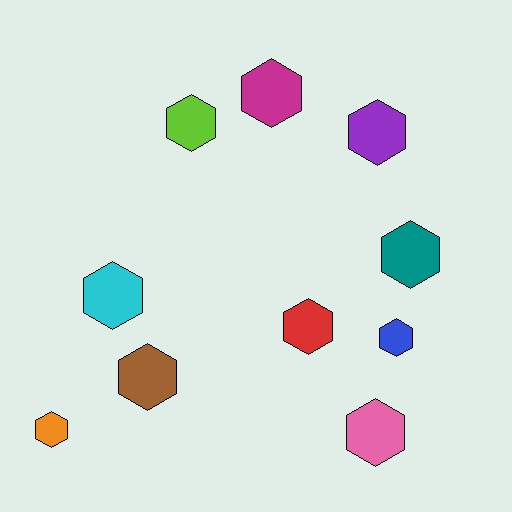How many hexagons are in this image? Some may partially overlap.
There are 10 hexagons.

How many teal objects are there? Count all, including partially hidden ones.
There is 1 teal object.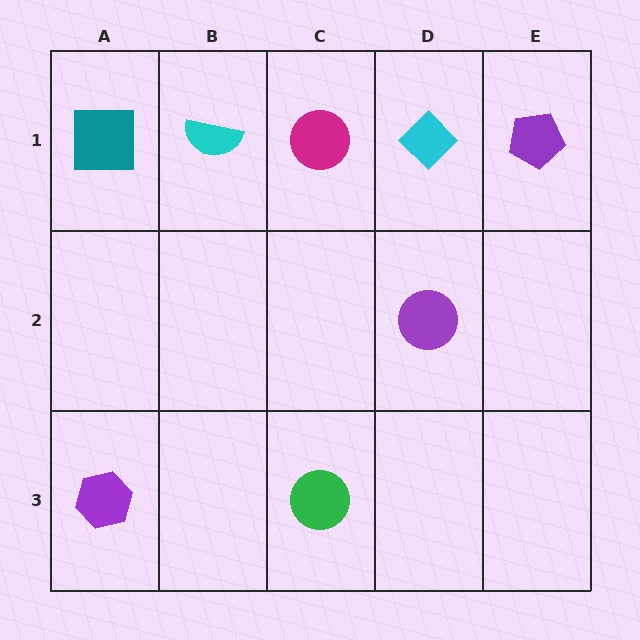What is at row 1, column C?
A magenta circle.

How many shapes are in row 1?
5 shapes.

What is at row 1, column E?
A purple pentagon.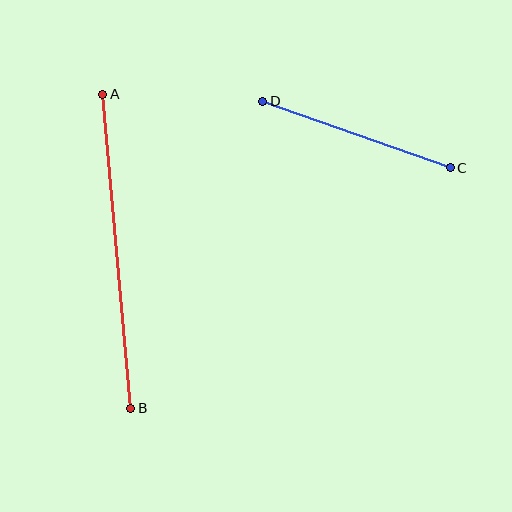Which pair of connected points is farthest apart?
Points A and B are farthest apart.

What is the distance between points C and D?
The distance is approximately 199 pixels.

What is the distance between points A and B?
The distance is approximately 315 pixels.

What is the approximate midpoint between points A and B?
The midpoint is at approximately (117, 251) pixels.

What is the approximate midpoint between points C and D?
The midpoint is at approximately (357, 135) pixels.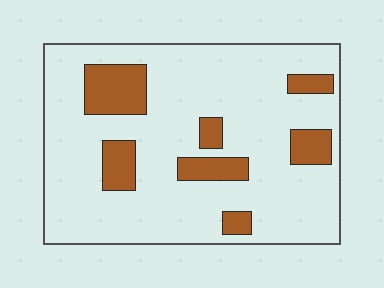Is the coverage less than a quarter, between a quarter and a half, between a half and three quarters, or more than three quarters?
Less than a quarter.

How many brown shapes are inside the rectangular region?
7.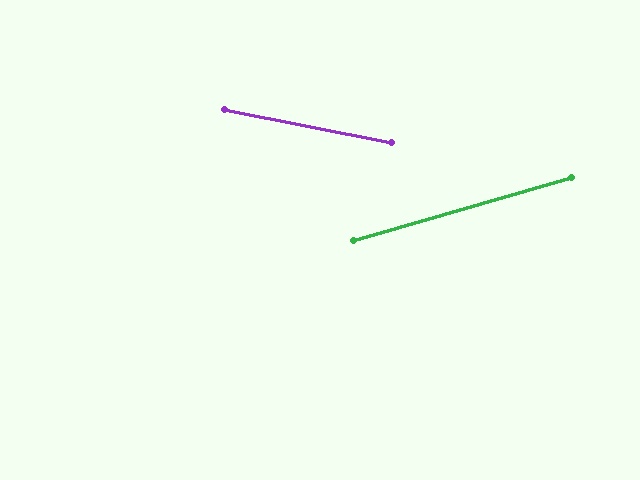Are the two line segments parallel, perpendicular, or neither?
Neither parallel nor perpendicular — they differ by about 27°.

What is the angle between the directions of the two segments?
Approximately 27 degrees.